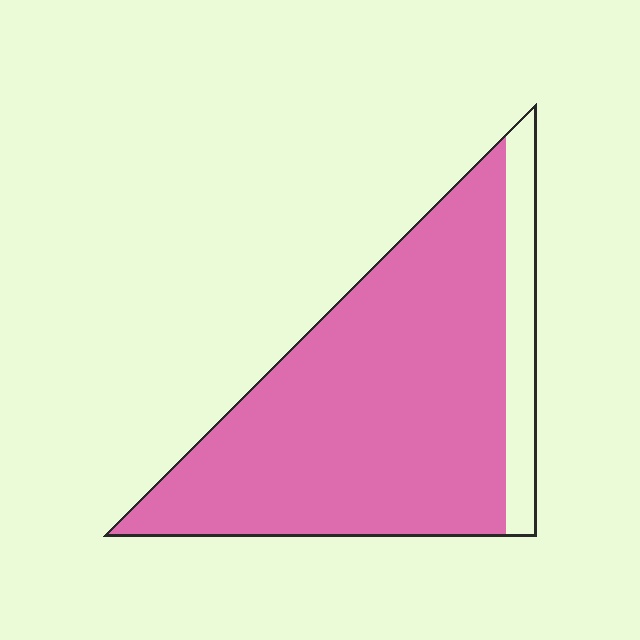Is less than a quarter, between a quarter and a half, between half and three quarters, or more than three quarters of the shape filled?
More than three quarters.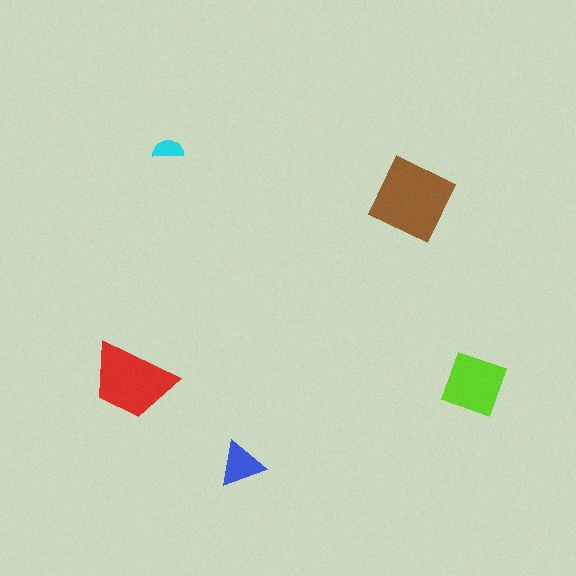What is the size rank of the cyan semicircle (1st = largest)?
5th.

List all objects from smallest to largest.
The cyan semicircle, the blue triangle, the lime square, the red trapezoid, the brown diamond.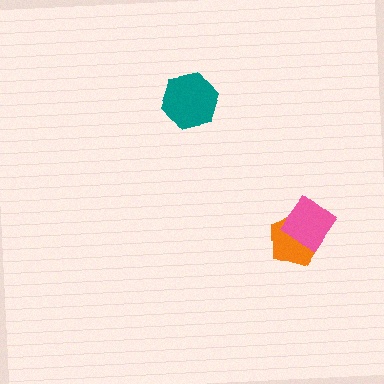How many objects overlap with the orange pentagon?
1 object overlaps with the orange pentagon.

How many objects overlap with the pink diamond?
1 object overlaps with the pink diamond.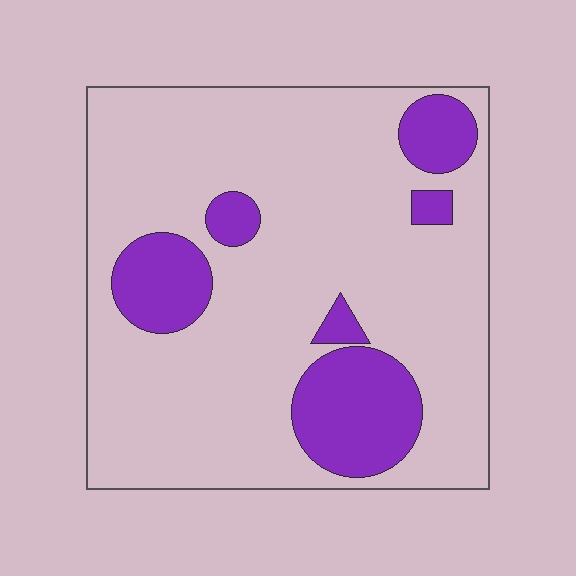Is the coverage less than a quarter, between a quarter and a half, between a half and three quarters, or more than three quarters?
Less than a quarter.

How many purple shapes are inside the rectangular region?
6.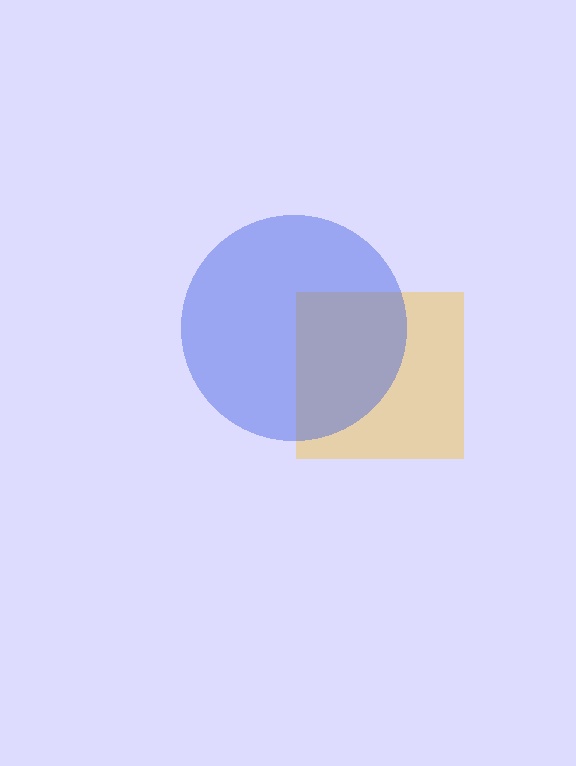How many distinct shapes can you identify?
There are 2 distinct shapes: a yellow square, a blue circle.